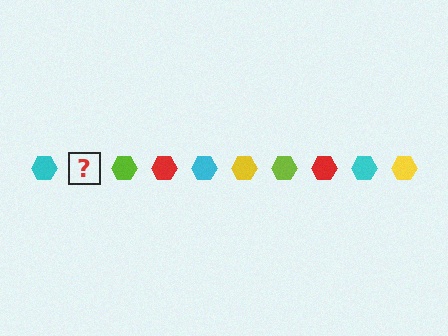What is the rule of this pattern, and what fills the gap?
The rule is that the pattern cycles through cyan, yellow, lime, red hexagons. The gap should be filled with a yellow hexagon.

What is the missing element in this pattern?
The missing element is a yellow hexagon.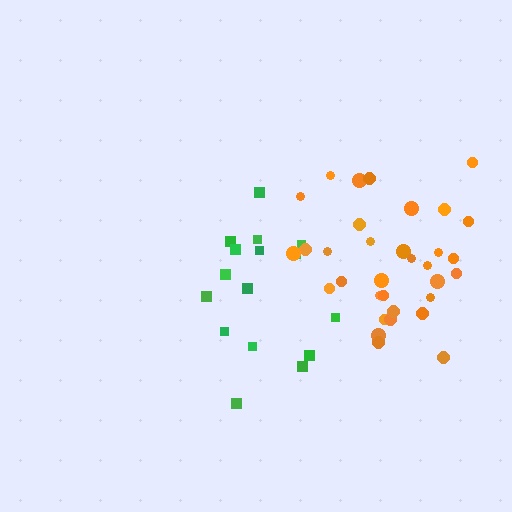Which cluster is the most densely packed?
Orange.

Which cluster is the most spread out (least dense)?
Green.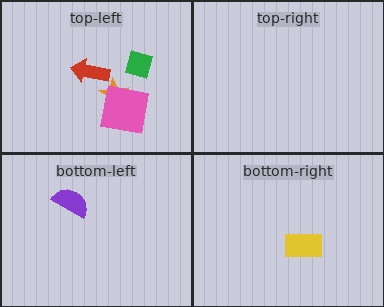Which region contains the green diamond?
The top-left region.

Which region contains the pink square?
The top-left region.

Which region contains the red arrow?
The top-left region.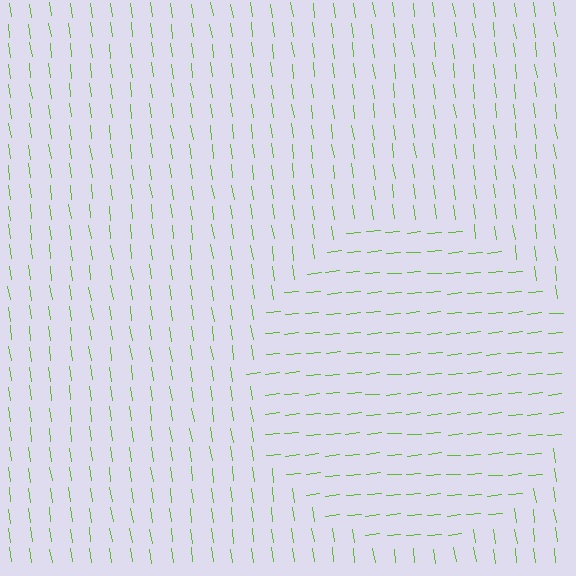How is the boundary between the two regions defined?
The boundary is defined purely by a change in line orientation (approximately 87 degrees difference). All lines are the same color and thickness.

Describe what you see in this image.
The image is filled with small lime line segments. A circle region in the image has lines oriented differently from the surrounding lines, creating a visible texture boundary.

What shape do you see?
I see a circle.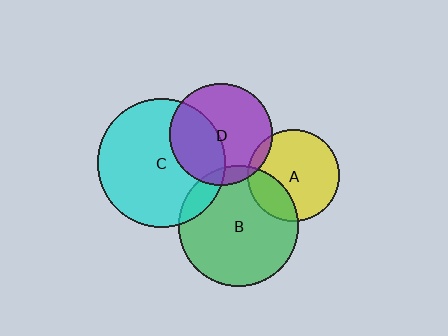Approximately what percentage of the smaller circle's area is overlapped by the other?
Approximately 25%.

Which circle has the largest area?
Circle C (cyan).